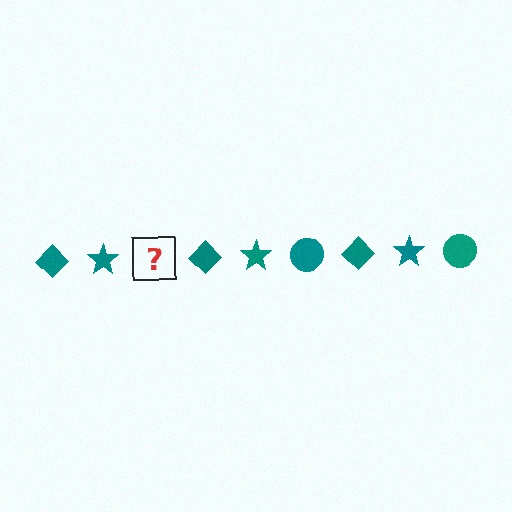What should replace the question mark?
The question mark should be replaced with a teal circle.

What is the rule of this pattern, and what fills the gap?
The rule is that the pattern cycles through diamond, star, circle shapes in teal. The gap should be filled with a teal circle.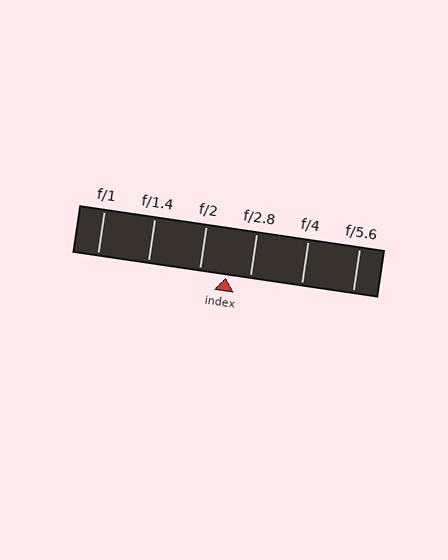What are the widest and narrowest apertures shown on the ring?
The widest aperture shown is f/1 and the narrowest is f/5.6.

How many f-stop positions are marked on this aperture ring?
There are 6 f-stop positions marked.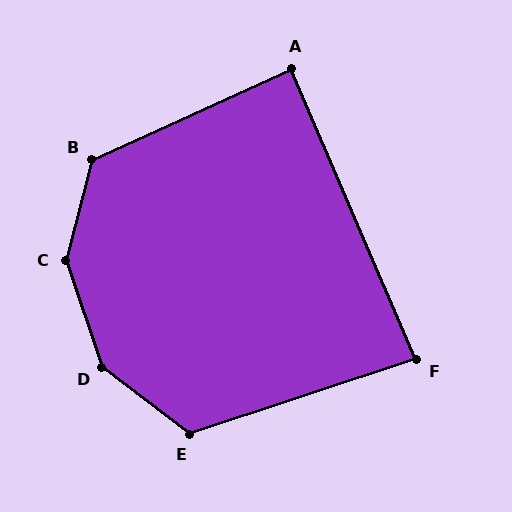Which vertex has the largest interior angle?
C, at approximately 147 degrees.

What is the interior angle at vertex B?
Approximately 129 degrees (obtuse).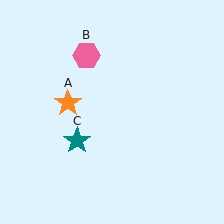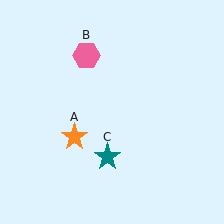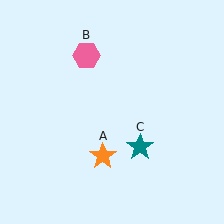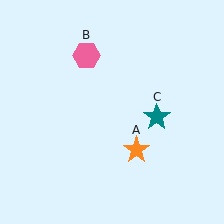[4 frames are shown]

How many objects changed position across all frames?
2 objects changed position: orange star (object A), teal star (object C).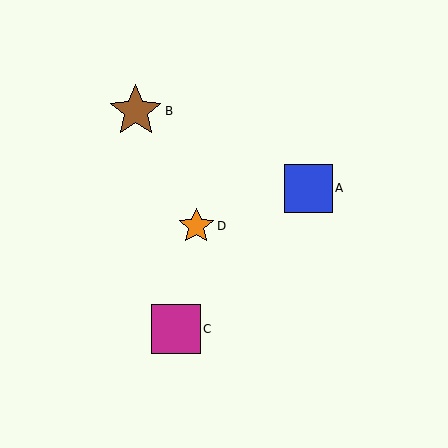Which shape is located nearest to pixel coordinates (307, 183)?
The blue square (labeled A) at (308, 188) is nearest to that location.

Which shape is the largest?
The brown star (labeled B) is the largest.